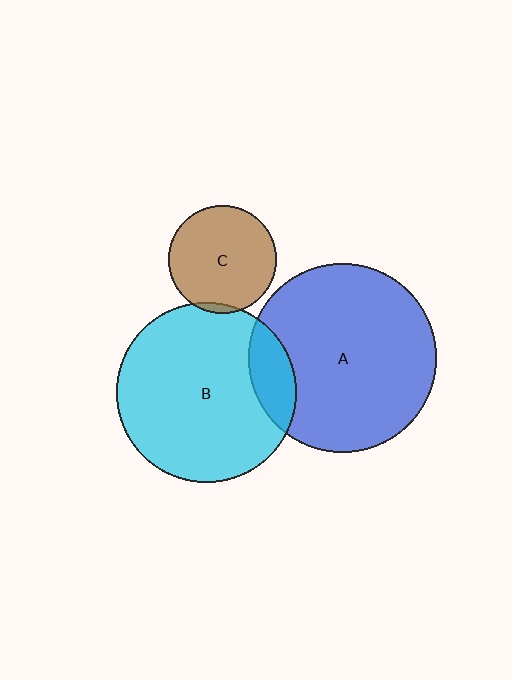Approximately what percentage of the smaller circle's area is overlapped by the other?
Approximately 15%.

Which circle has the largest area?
Circle A (blue).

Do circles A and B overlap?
Yes.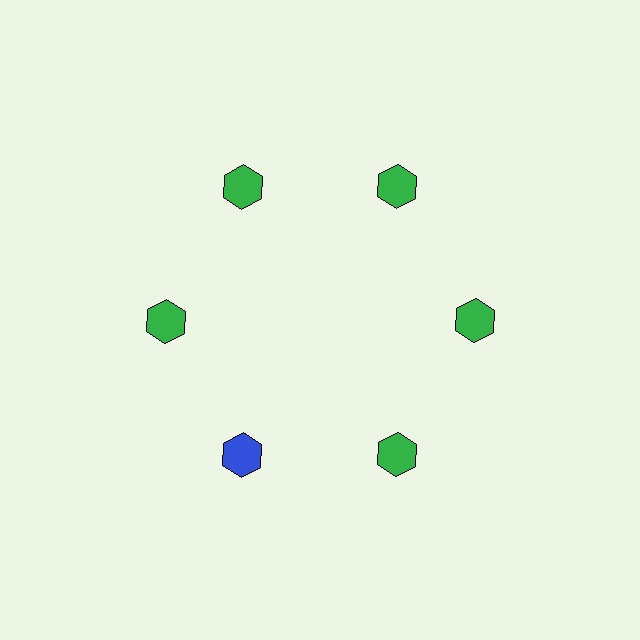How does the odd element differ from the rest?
It has a different color: blue instead of green.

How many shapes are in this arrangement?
There are 6 shapes arranged in a ring pattern.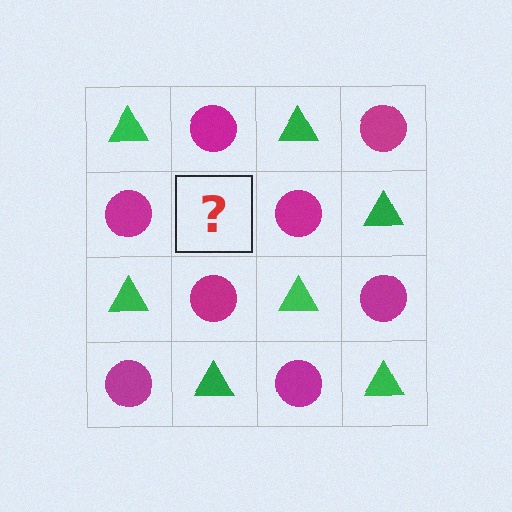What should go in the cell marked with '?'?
The missing cell should contain a green triangle.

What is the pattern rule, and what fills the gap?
The rule is that it alternates green triangle and magenta circle in a checkerboard pattern. The gap should be filled with a green triangle.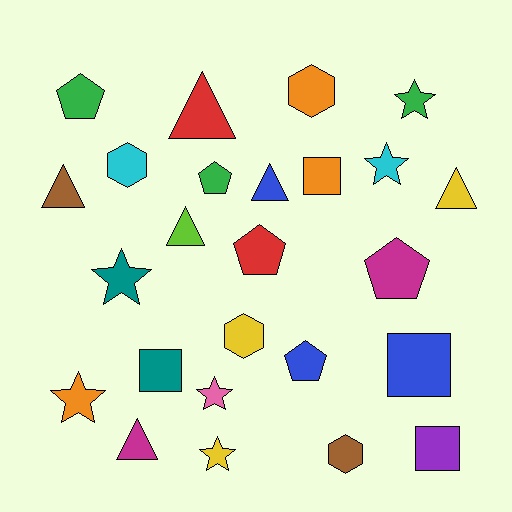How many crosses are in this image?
There are no crosses.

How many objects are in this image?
There are 25 objects.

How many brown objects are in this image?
There are 2 brown objects.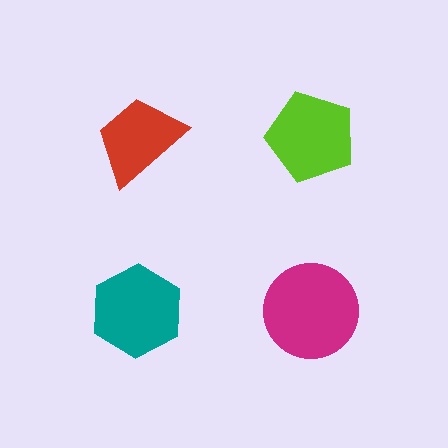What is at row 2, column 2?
A magenta circle.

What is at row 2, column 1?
A teal hexagon.